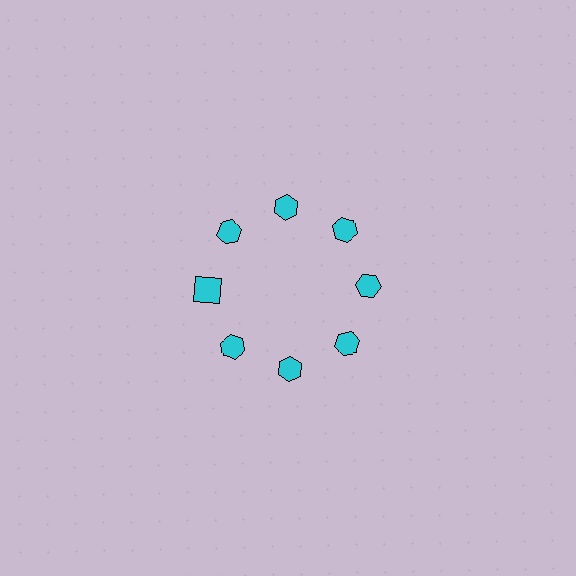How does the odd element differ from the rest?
It has a different shape: square instead of hexagon.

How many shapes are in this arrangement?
There are 8 shapes arranged in a ring pattern.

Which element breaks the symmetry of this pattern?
The cyan square at roughly the 9 o'clock position breaks the symmetry. All other shapes are cyan hexagons.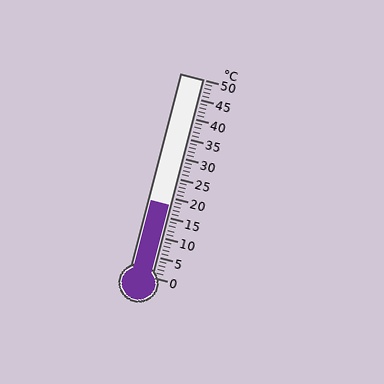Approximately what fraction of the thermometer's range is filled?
The thermometer is filled to approximately 35% of its range.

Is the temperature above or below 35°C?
The temperature is below 35°C.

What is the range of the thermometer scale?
The thermometer scale ranges from 0°C to 50°C.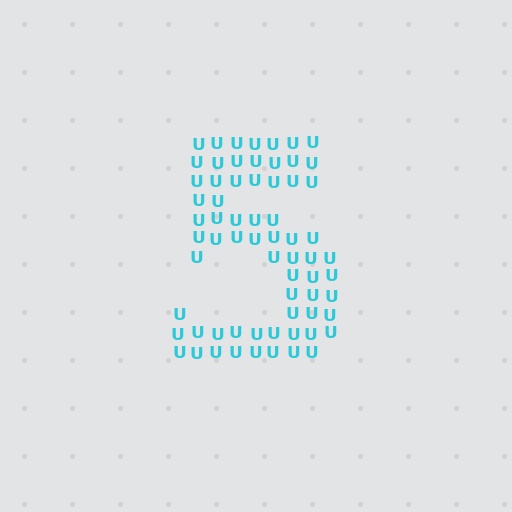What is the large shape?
The large shape is the digit 5.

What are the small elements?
The small elements are letter U's.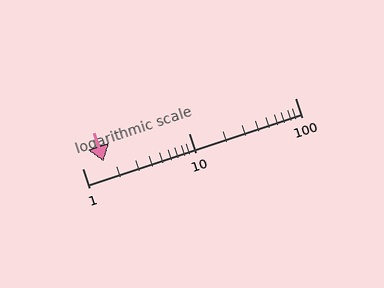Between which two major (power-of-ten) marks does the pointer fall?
The pointer is between 1 and 10.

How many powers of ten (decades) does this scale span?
The scale spans 2 decades, from 1 to 100.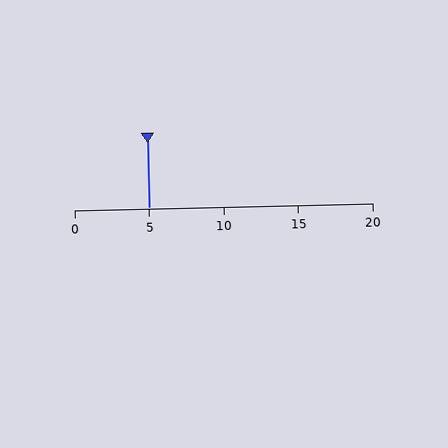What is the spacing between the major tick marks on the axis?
The major ticks are spaced 5 apart.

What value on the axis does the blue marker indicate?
The marker indicates approximately 5.